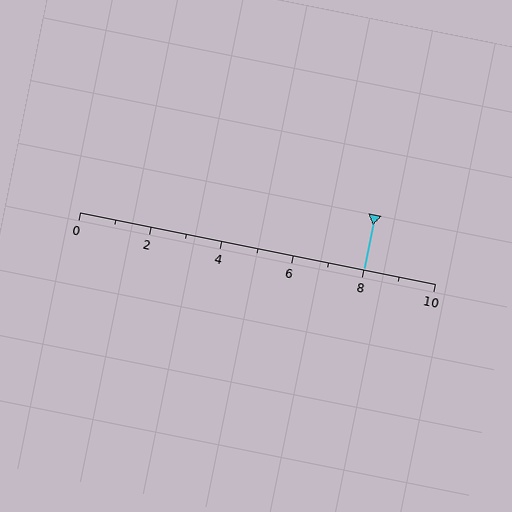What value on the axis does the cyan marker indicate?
The marker indicates approximately 8.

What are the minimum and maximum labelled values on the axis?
The axis runs from 0 to 10.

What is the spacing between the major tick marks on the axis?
The major ticks are spaced 2 apart.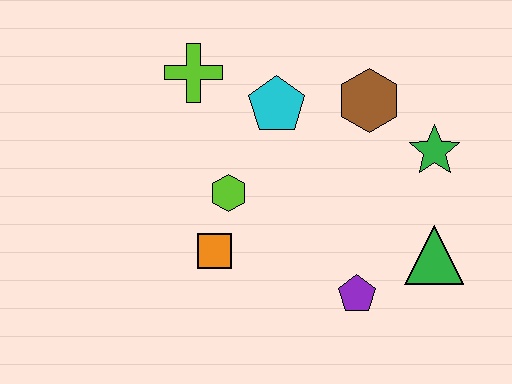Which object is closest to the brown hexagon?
The green star is closest to the brown hexagon.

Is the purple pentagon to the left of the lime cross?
No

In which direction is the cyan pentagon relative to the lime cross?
The cyan pentagon is to the right of the lime cross.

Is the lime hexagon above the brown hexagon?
No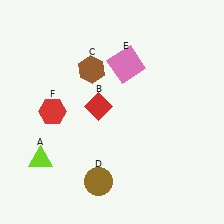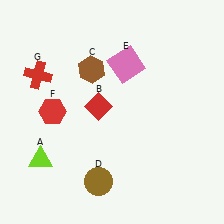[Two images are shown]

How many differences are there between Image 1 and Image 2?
There is 1 difference between the two images.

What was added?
A red cross (G) was added in Image 2.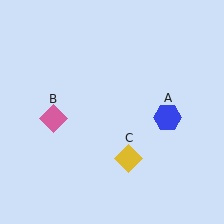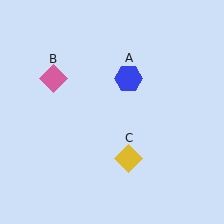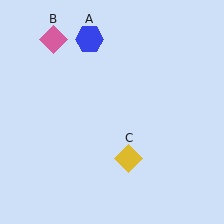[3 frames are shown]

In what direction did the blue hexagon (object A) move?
The blue hexagon (object A) moved up and to the left.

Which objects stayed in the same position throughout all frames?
Yellow diamond (object C) remained stationary.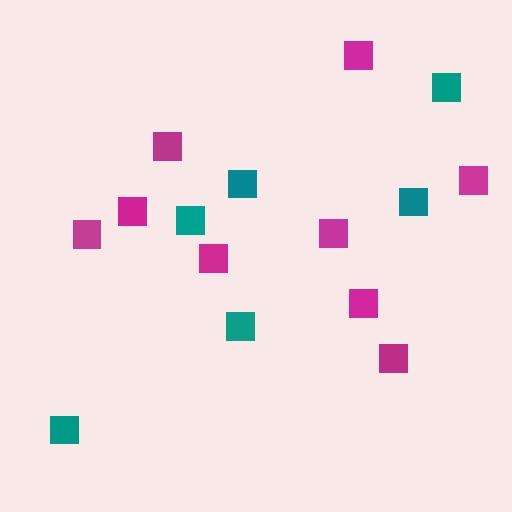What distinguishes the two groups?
There are 2 groups: one group of magenta squares (9) and one group of teal squares (6).